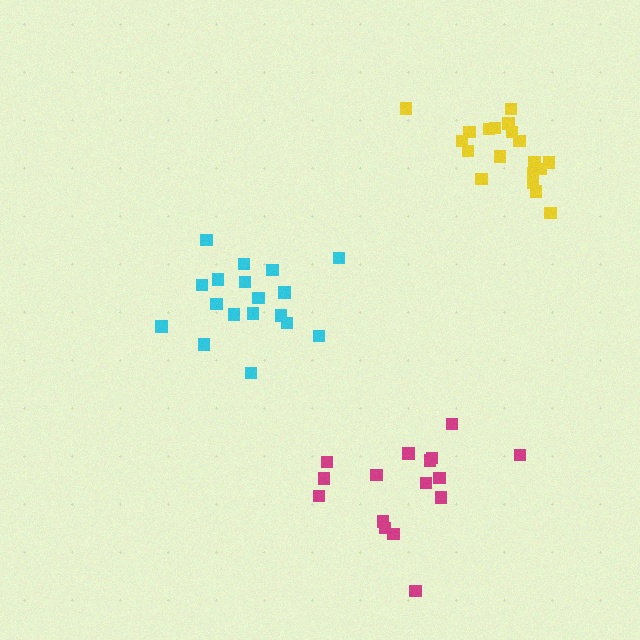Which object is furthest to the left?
The cyan cluster is leftmost.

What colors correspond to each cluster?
The clusters are colored: cyan, yellow, magenta.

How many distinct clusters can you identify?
There are 3 distinct clusters.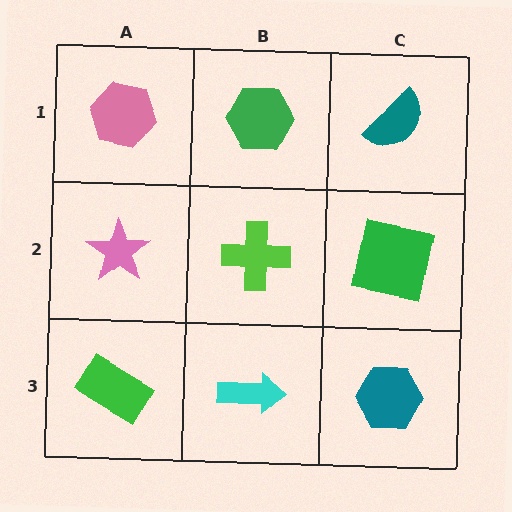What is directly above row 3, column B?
A lime cross.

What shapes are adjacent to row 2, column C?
A teal semicircle (row 1, column C), a teal hexagon (row 3, column C), a lime cross (row 2, column B).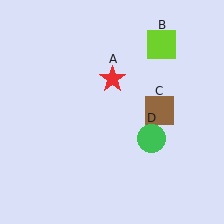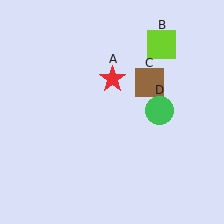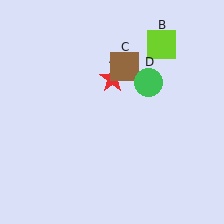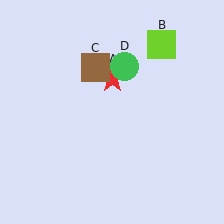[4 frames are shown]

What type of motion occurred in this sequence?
The brown square (object C), green circle (object D) rotated counterclockwise around the center of the scene.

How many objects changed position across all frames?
2 objects changed position: brown square (object C), green circle (object D).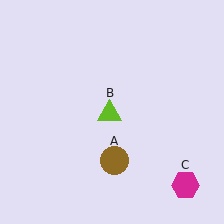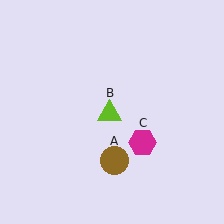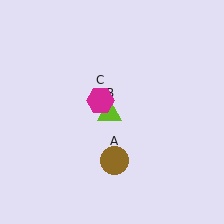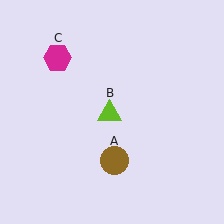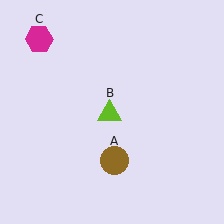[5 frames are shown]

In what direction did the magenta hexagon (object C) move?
The magenta hexagon (object C) moved up and to the left.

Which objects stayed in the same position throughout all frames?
Brown circle (object A) and lime triangle (object B) remained stationary.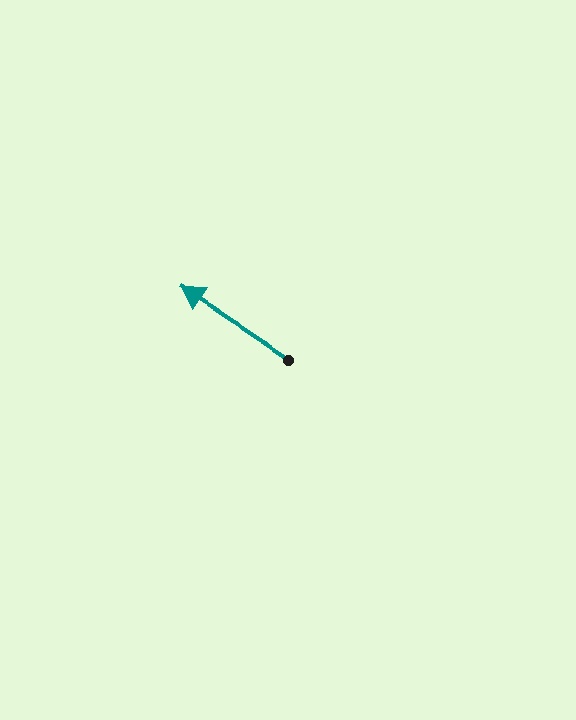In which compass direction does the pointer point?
Northwest.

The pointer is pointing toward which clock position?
Roughly 10 o'clock.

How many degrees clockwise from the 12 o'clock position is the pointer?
Approximately 303 degrees.